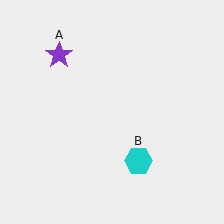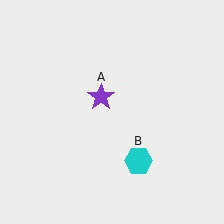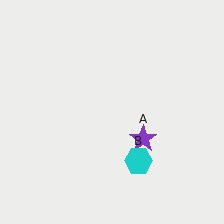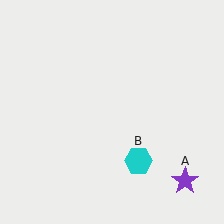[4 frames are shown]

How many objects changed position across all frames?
1 object changed position: purple star (object A).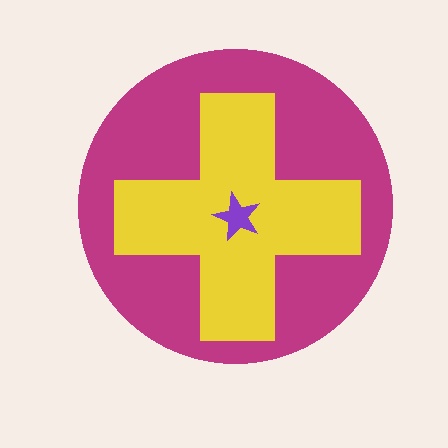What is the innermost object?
The purple star.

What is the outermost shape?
The magenta circle.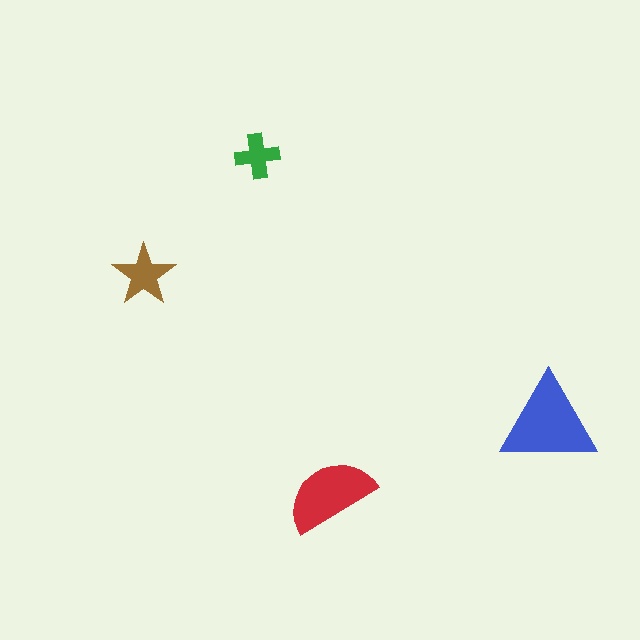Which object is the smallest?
The green cross.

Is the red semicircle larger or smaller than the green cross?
Larger.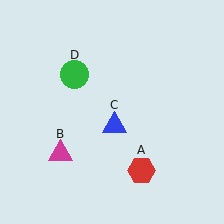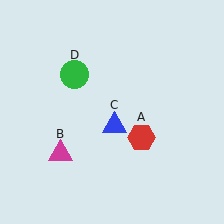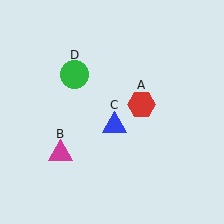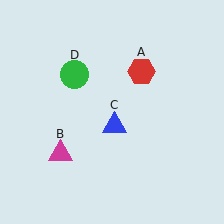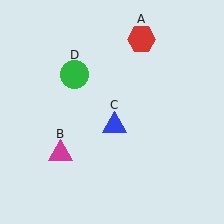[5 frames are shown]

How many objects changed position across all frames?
1 object changed position: red hexagon (object A).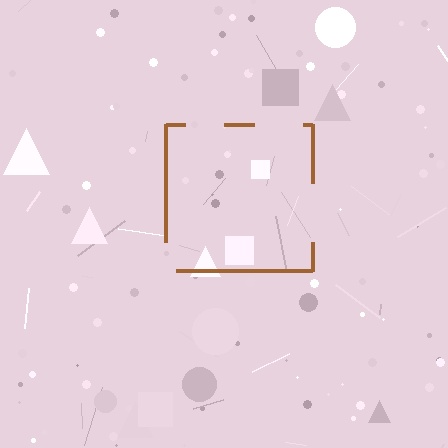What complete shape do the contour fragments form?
The contour fragments form a square.